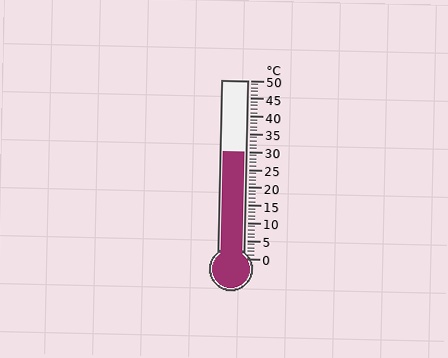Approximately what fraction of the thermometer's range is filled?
The thermometer is filled to approximately 60% of its range.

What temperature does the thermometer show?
The thermometer shows approximately 30°C.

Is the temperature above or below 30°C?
The temperature is at 30°C.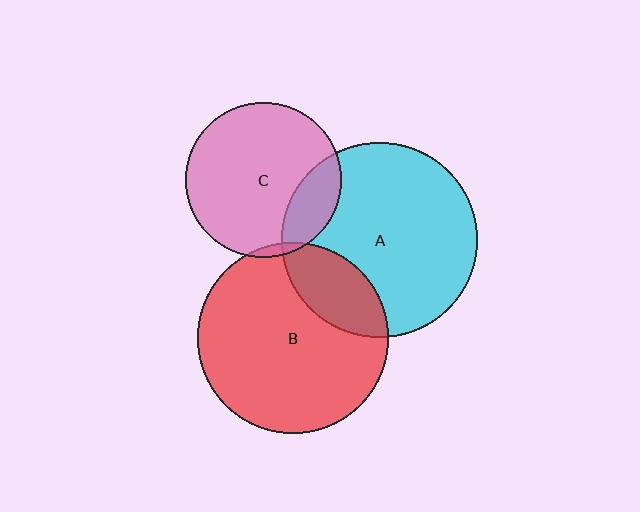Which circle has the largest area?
Circle A (cyan).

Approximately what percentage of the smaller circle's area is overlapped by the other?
Approximately 20%.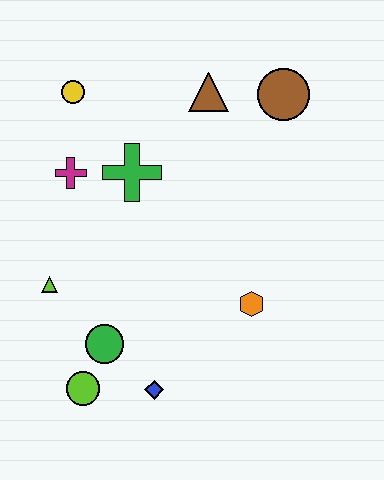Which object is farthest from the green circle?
The brown circle is farthest from the green circle.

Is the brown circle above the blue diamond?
Yes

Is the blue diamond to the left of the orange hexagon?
Yes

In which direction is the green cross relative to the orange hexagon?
The green cross is above the orange hexagon.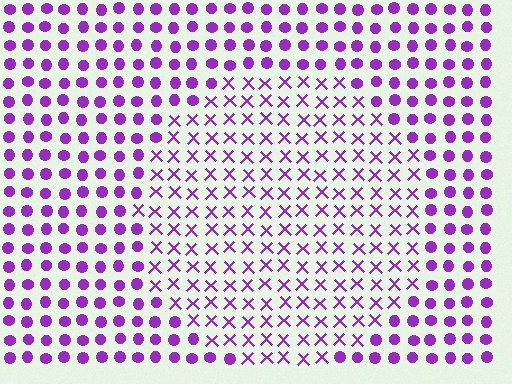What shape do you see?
I see a circle.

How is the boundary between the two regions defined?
The boundary is defined by a change in element shape: X marks inside vs. circles outside. All elements share the same color and spacing.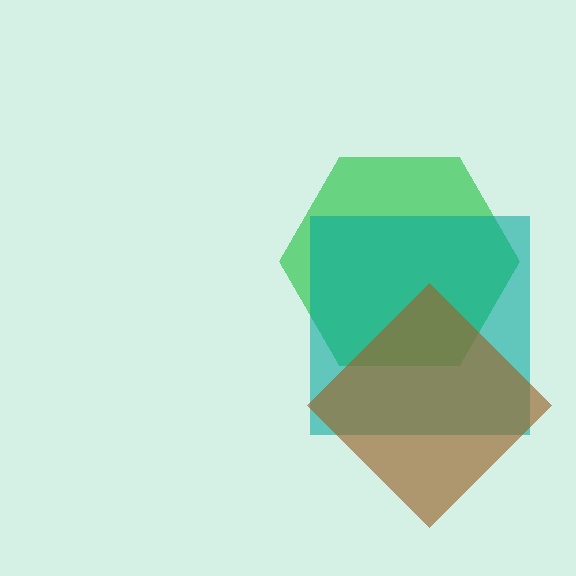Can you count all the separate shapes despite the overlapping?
Yes, there are 3 separate shapes.